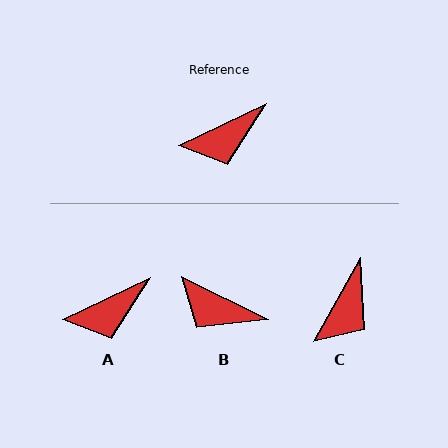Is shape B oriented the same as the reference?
No, it is off by about 52 degrees.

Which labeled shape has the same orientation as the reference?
A.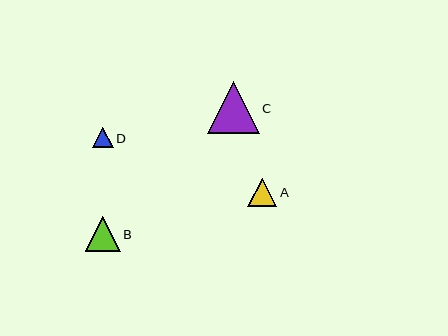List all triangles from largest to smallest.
From largest to smallest: C, B, A, D.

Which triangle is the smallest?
Triangle D is the smallest with a size of approximately 20 pixels.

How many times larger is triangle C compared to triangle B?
Triangle C is approximately 1.5 times the size of triangle B.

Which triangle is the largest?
Triangle C is the largest with a size of approximately 52 pixels.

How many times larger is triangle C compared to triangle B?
Triangle C is approximately 1.5 times the size of triangle B.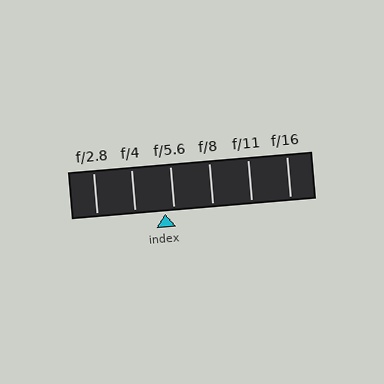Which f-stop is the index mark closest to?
The index mark is closest to f/5.6.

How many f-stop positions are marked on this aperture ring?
There are 6 f-stop positions marked.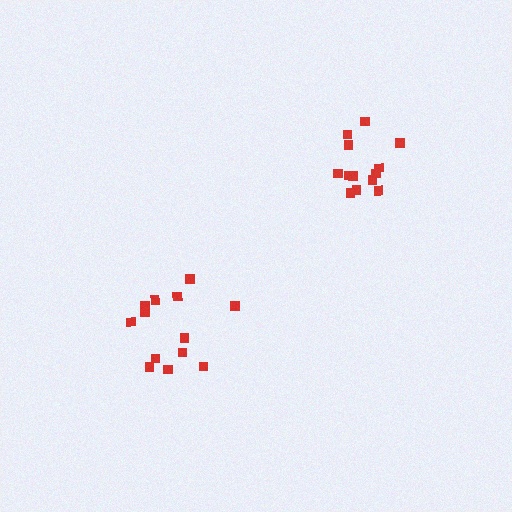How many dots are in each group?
Group 1: 13 dots, Group 2: 13 dots (26 total).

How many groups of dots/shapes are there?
There are 2 groups.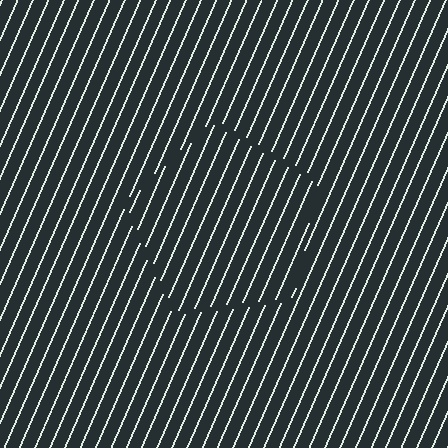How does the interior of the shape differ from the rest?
The interior of the shape contains the same grating, shifted by half a period — the contour is defined by the phase discontinuity where line-ends from the inner and outer gratings abut.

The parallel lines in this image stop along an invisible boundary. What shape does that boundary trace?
An illusory pentagon. The interior of the shape contains the same grating, shifted by half a period — the contour is defined by the phase discontinuity where line-ends from the inner and outer gratings abut.